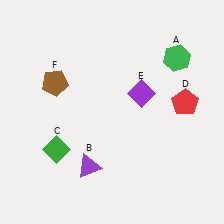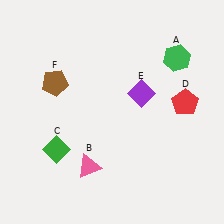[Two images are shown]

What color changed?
The triangle (B) changed from purple in Image 1 to pink in Image 2.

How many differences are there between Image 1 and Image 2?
There is 1 difference between the two images.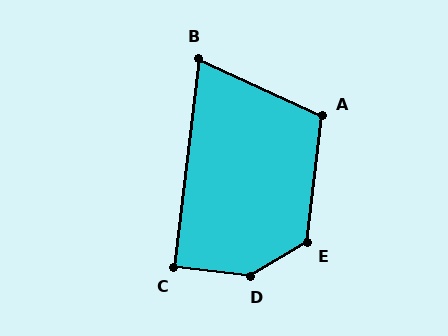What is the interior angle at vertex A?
Approximately 108 degrees (obtuse).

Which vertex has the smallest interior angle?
B, at approximately 73 degrees.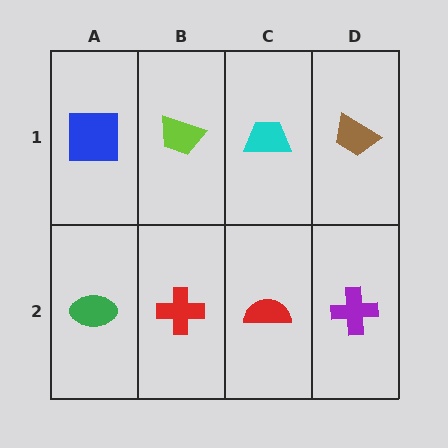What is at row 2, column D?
A purple cross.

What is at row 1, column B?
A lime trapezoid.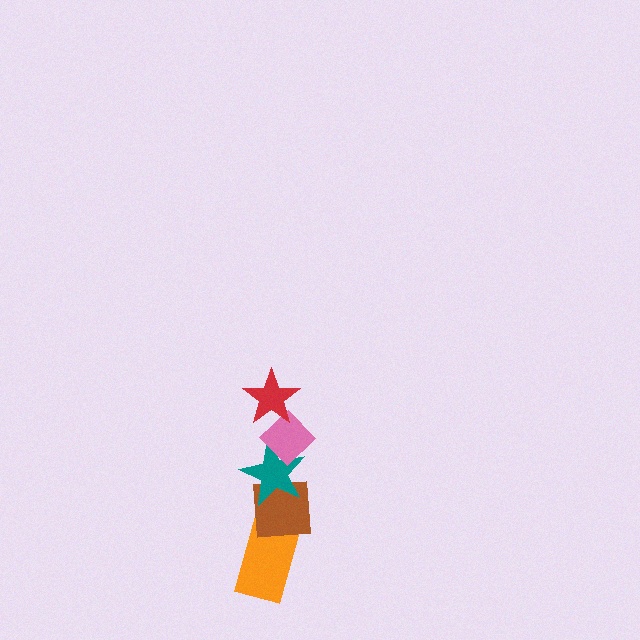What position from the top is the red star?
The red star is 1st from the top.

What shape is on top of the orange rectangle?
The brown square is on top of the orange rectangle.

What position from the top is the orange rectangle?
The orange rectangle is 5th from the top.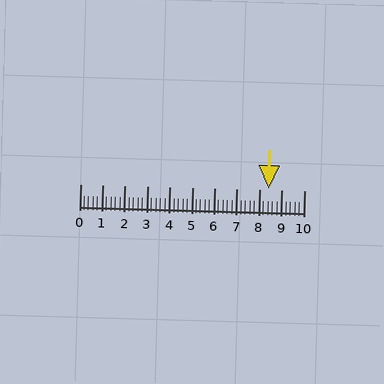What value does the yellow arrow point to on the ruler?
The yellow arrow points to approximately 8.4.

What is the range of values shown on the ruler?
The ruler shows values from 0 to 10.